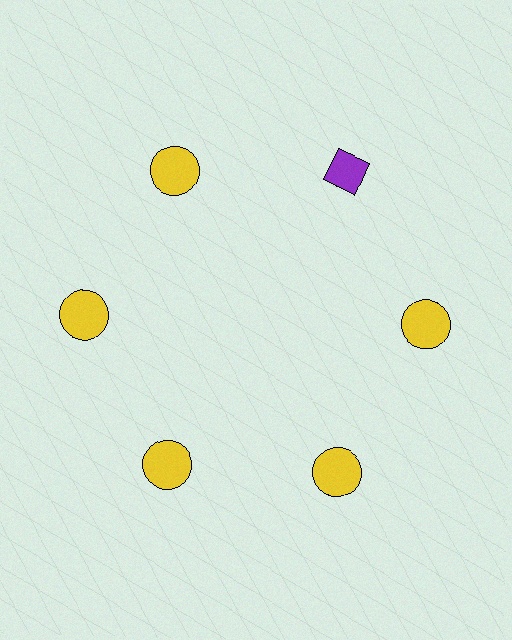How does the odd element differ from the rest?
It differs in both color (purple instead of yellow) and shape (diamond instead of circle).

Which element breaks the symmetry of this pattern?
The purple diamond at roughly the 1 o'clock position breaks the symmetry. All other shapes are yellow circles.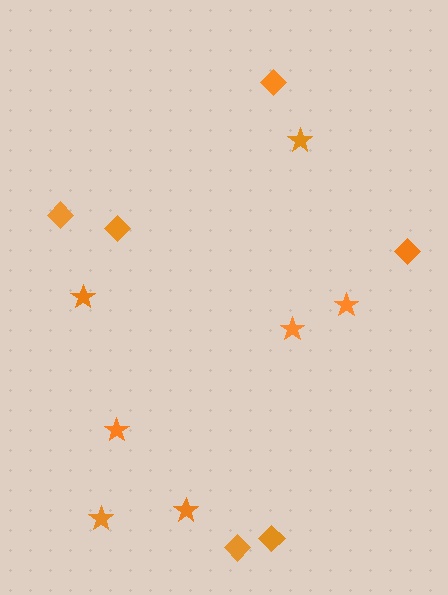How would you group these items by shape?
There are 2 groups: one group of stars (7) and one group of diamonds (6).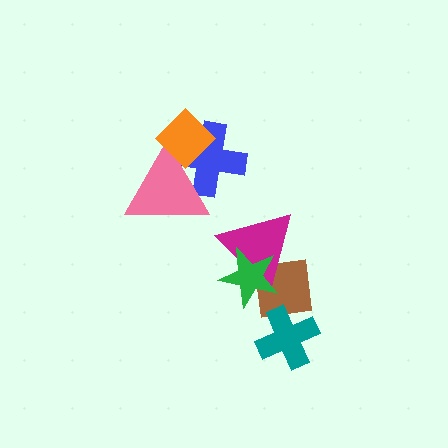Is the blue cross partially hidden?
Yes, it is partially covered by another shape.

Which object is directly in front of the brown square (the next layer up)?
The magenta triangle is directly in front of the brown square.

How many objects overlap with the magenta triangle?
2 objects overlap with the magenta triangle.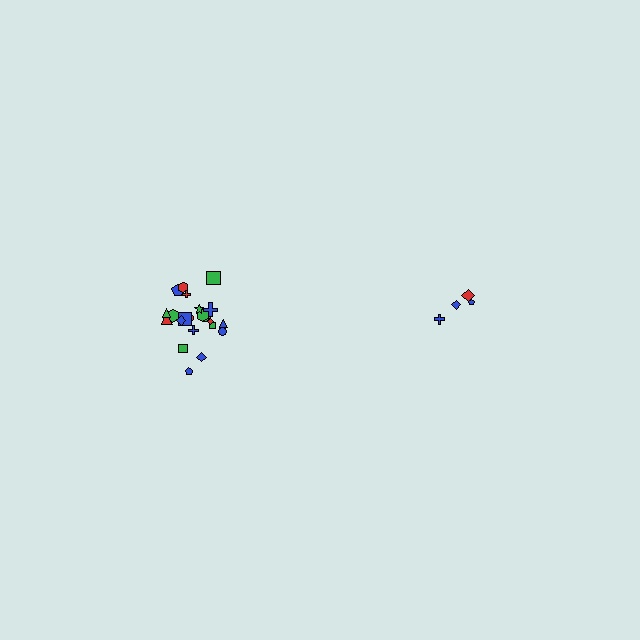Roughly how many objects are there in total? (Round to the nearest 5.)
Roughly 25 objects in total.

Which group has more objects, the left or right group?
The left group.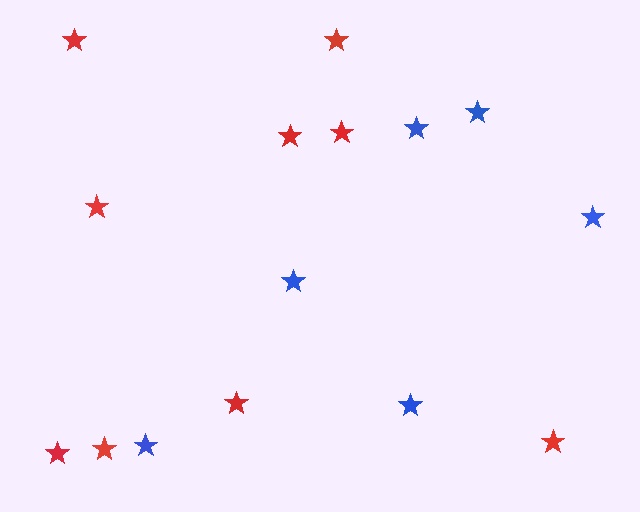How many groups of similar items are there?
There are 2 groups: one group of red stars (9) and one group of blue stars (6).